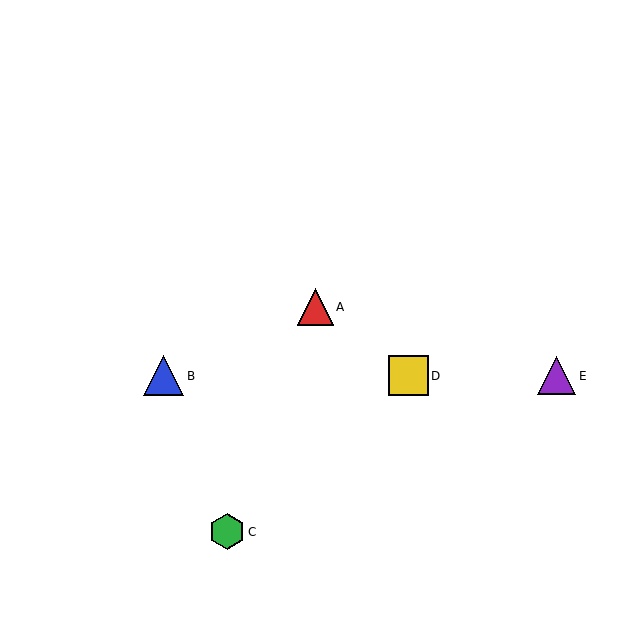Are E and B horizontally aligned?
Yes, both are at y≈376.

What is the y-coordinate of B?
Object B is at y≈376.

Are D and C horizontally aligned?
No, D is at y≈376 and C is at y≈532.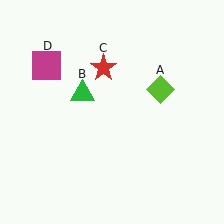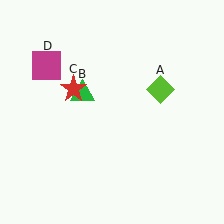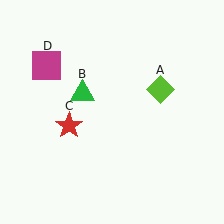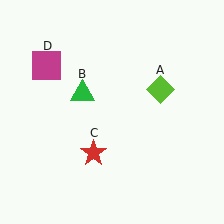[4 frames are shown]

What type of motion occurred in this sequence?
The red star (object C) rotated counterclockwise around the center of the scene.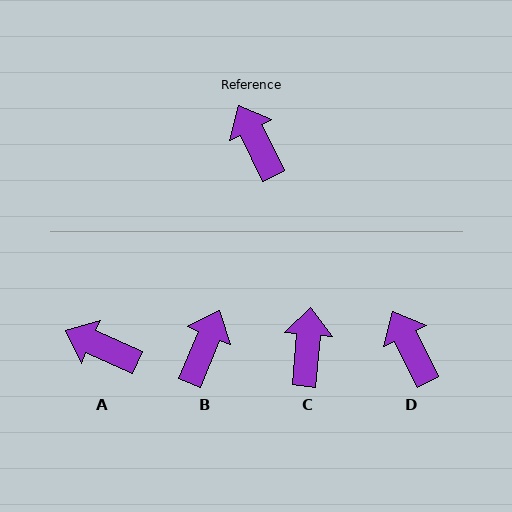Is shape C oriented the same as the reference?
No, it is off by about 31 degrees.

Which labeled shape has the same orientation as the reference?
D.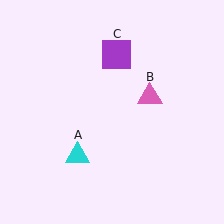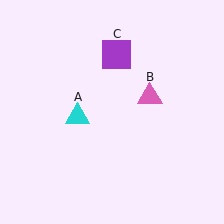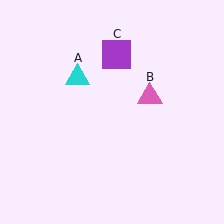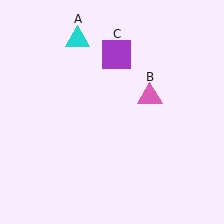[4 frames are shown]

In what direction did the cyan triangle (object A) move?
The cyan triangle (object A) moved up.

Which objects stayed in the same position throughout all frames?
Pink triangle (object B) and purple square (object C) remained stationary.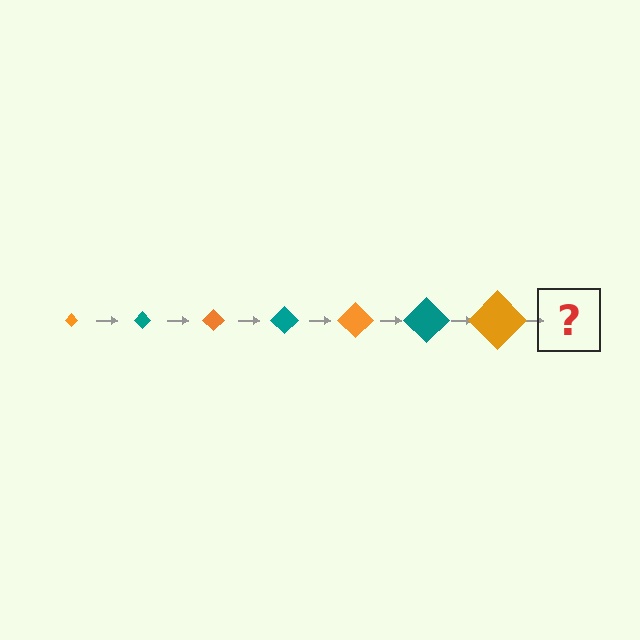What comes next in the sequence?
The next element should be a teal diamond, larger than the previous one.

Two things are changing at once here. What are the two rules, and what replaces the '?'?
The two rules are that the diamond grows larger each step and the color cycles through orange and teal. The '?' should be a teal diamond, larger than the previous one.